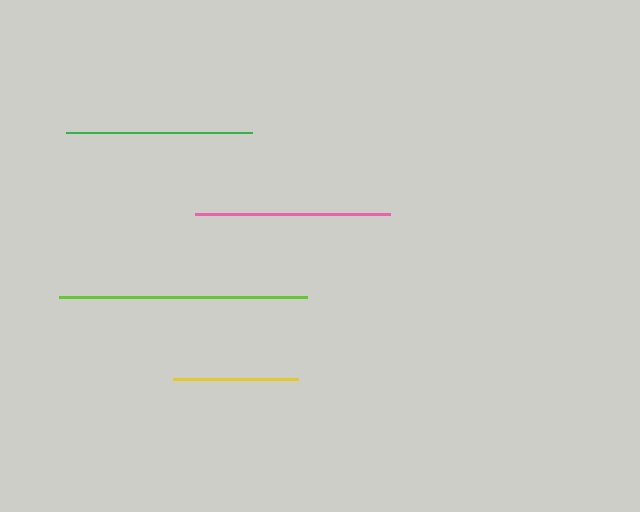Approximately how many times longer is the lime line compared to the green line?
The lime line is approximately 1.3 times the length of the green line.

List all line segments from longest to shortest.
From longest to shortest: lime, pink, green, yellow.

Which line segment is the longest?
The lime line is the longest at approximately 248 pixels.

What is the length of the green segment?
The green segment is approximately 186 pixels long.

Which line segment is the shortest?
The yellow line is the shortest at approximately 126 pixels.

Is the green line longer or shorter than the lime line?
The lime line is longer than the green line.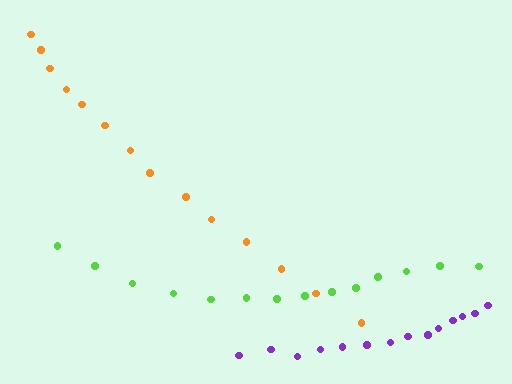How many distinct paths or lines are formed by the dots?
There are 3 distinct paths.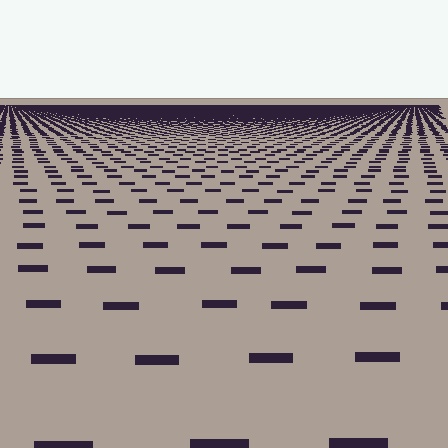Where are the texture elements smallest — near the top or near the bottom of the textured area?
Near the top.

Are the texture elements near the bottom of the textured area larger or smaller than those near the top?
Larger. Near the bottom, elements are closer to the viewer and appear at a bigger on-screen size.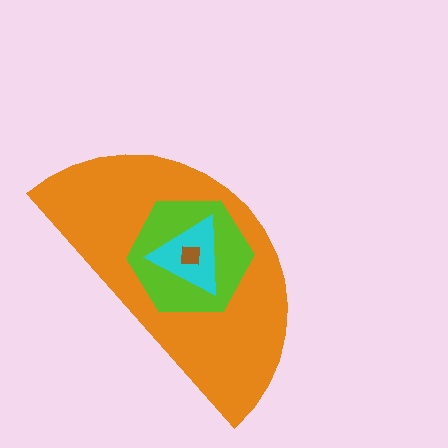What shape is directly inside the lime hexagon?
The cyan triangle.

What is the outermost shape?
The orange semicircle.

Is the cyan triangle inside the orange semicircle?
Yes.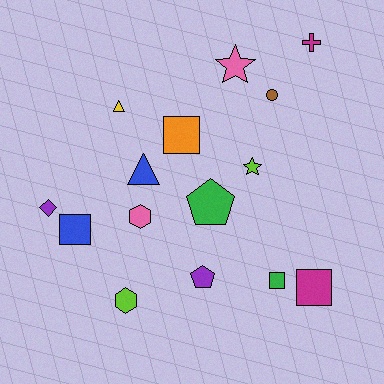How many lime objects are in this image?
There are 2 lime objects.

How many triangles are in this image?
There are 2 triangles.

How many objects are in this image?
There are 15 objects.